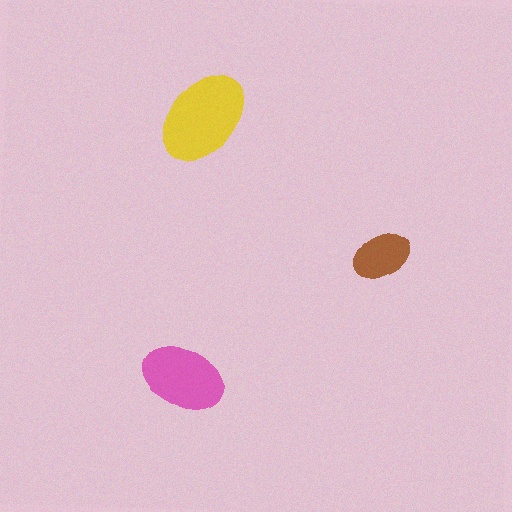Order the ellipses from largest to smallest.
the yellow one, the pink one, the brown one.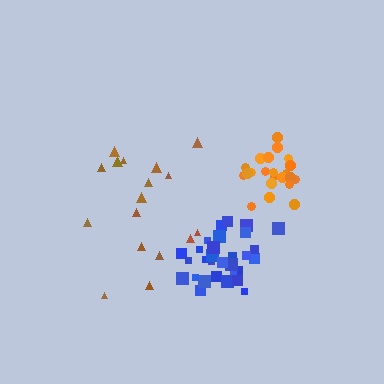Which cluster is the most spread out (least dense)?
Brown.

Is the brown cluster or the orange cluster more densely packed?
Orange.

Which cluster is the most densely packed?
Blue.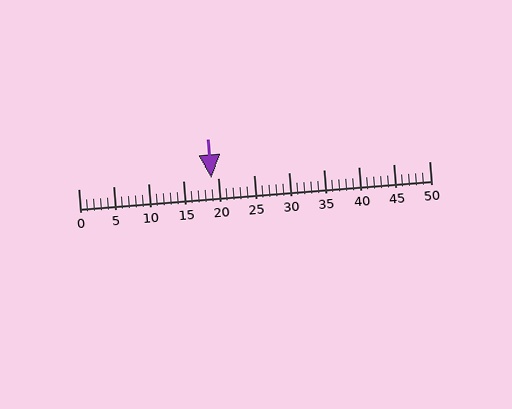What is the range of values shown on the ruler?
The ruler shows values from 0 to 50.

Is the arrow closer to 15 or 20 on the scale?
The arrow is closer to 20.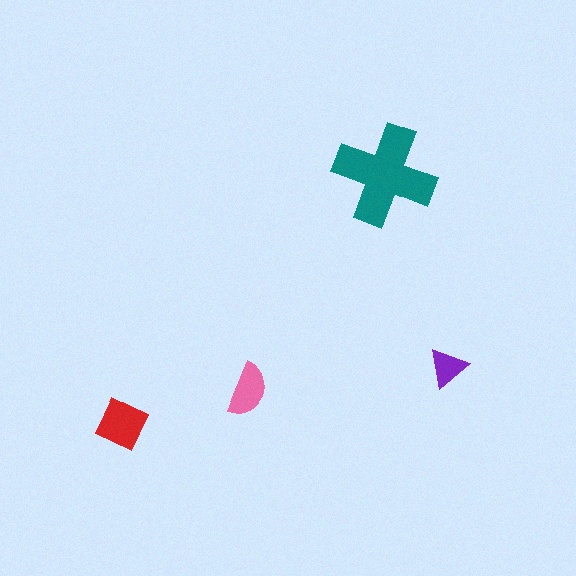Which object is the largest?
The teal cross.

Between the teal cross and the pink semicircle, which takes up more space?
The teal cross.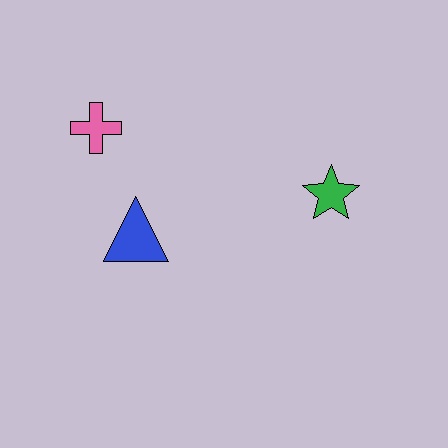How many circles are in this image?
There are no circles.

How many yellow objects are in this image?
There are no yellow objects.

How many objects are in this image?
There are 3 objects.